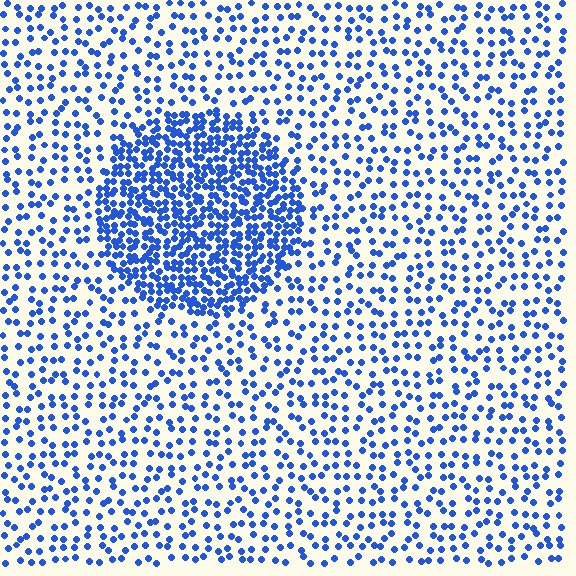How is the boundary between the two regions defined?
The boundary is defined by a change in element density (approximately 2.6x ratio). All elements are the same color, size, and shape.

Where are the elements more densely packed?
The elements are more densely packed inside the circle boundary.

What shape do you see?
I see a circle.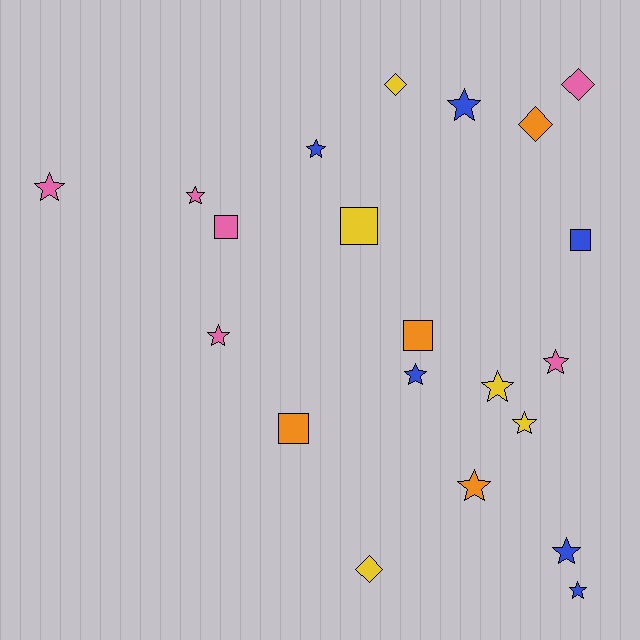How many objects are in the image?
There are 21 objects.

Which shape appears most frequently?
Star, with 12 objects.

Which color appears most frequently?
Blue, with 6 objects.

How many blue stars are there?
There are 5 blue stars.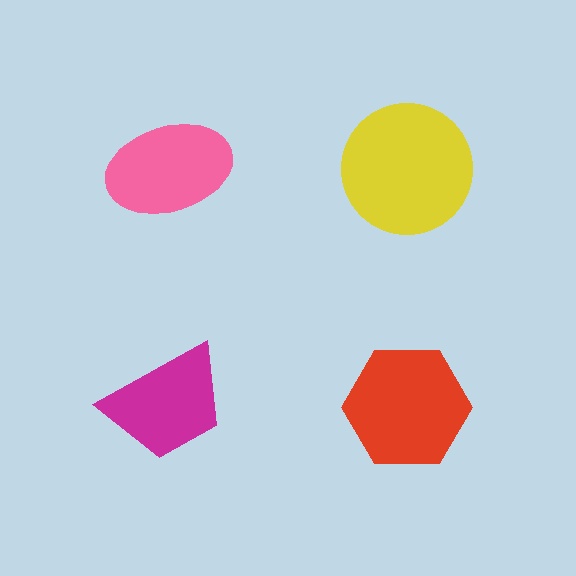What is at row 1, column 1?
A pink ellipse.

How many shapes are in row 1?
2 shapes.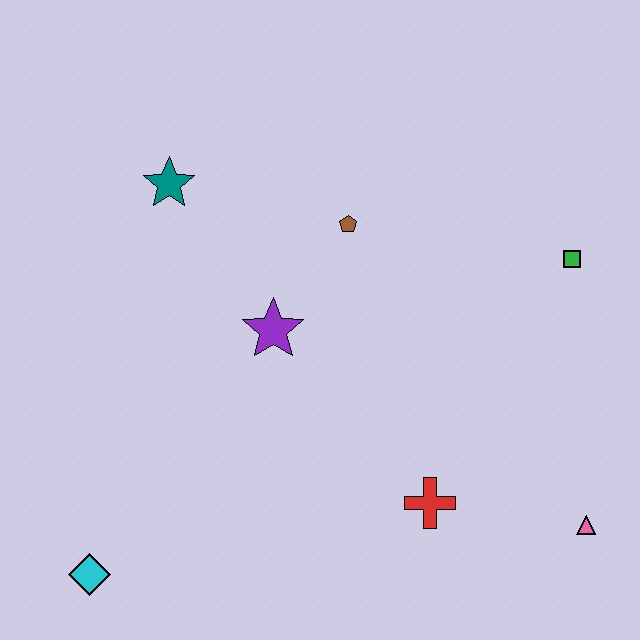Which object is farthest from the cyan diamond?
The green square is farthest from the cyan diamond.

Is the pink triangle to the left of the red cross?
No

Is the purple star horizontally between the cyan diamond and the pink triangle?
Yes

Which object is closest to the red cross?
The pink triangle is closest to the red cross.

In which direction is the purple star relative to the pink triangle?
The purple star is to the left of the pink triangle.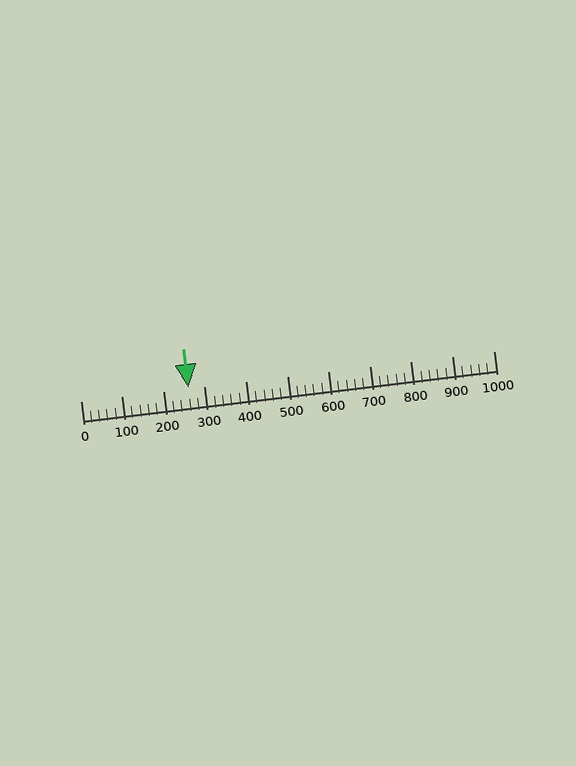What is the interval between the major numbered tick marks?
The major tick marks are spaced 100 units apart.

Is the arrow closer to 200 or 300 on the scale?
The arrow is closer to 300.